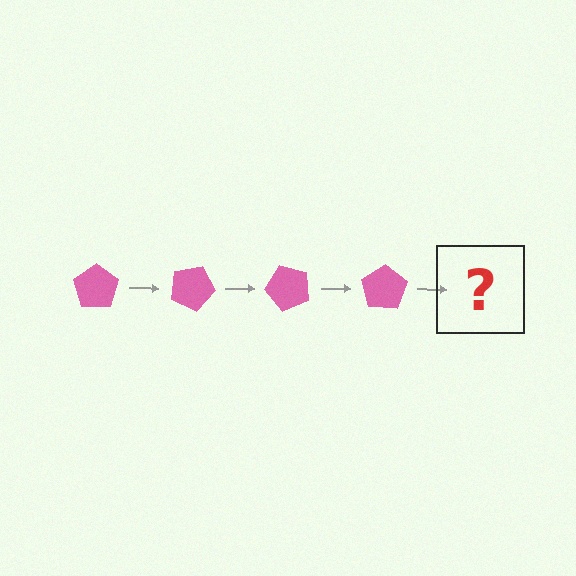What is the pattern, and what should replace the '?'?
The pattern is that the pentagon rotates 25 degrees each step. The '?' should be a pink pentagon rotated 100 degrees.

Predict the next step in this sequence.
The next step is a pink pentagon rotated 100 degrees.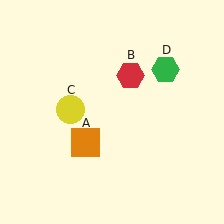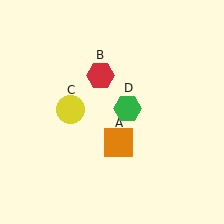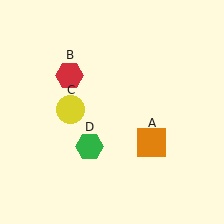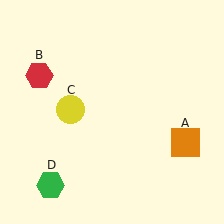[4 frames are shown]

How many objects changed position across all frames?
3 objects changed position: orange square (object A), red hexagon (object B), green hexagon (object D).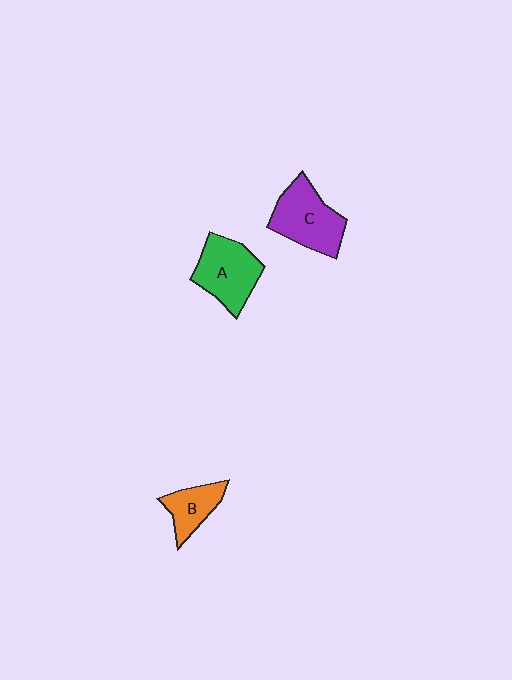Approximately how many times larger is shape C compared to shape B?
Approximately 1.7 times.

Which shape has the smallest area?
Shape B (orange).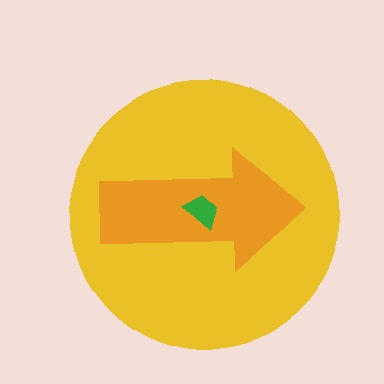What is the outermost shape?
The yellow circle.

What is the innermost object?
The green trapezoid.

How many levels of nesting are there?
3.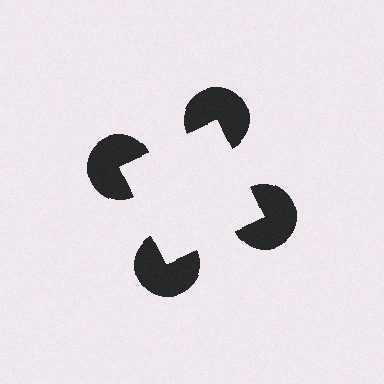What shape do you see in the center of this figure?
An illusory square — its edges are inferred from the aligned wedge cuts in the pac-man discs, not physically drawn.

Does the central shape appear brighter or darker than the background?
It typically appears slightly brighter than the background, even though no actual brightness change is drawn.